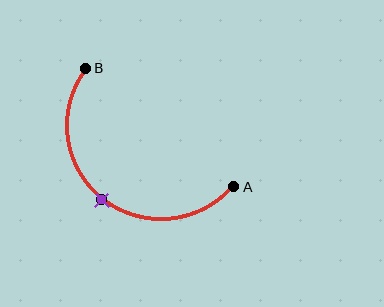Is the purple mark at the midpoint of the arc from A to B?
Yes. The purple mark lies on the arc at equal arc-length from both A and B — it is the arc midpoint.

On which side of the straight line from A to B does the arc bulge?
The arc bulges below and to the left of the straight line connecting A and B.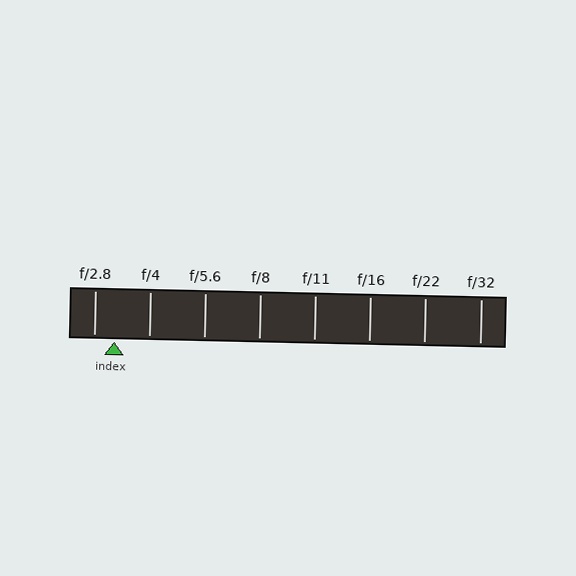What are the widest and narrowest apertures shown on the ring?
The widest aperture shown is f/2.8 and the narrowest is f/32.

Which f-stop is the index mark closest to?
The index mark is closest to f/2.8.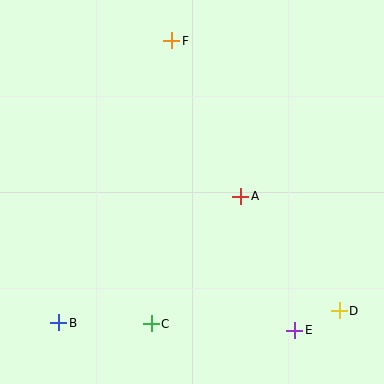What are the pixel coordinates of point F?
Point F is at (172, 41).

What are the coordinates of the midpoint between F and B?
The midpoint between F and B is at (115, 182).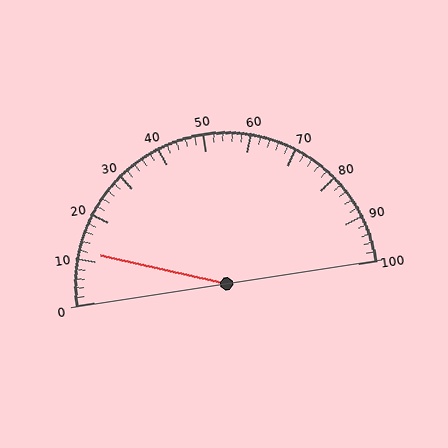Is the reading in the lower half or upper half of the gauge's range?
The reading is in the lower half of the range (0 to 100).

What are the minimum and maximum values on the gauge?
The gauge ranges from 0 to 100.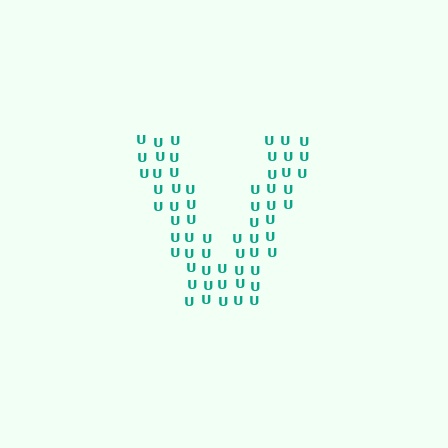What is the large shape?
The large shape is the letter V.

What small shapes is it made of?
It is made of small letter U's.